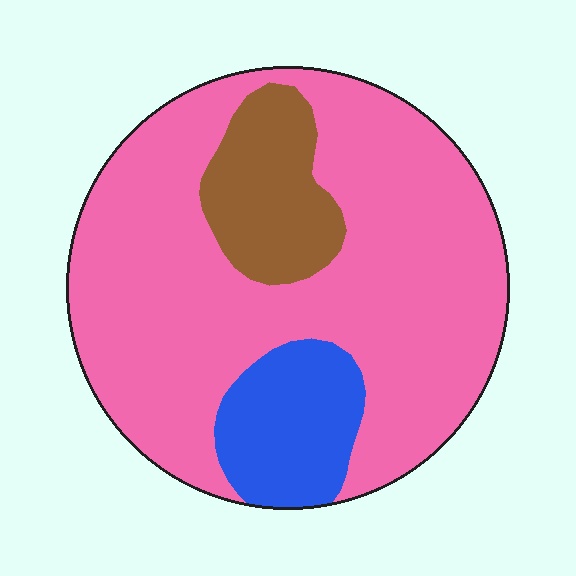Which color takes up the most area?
Pink, at roughly 75%.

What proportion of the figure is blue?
Blue covers about 15% of the figure.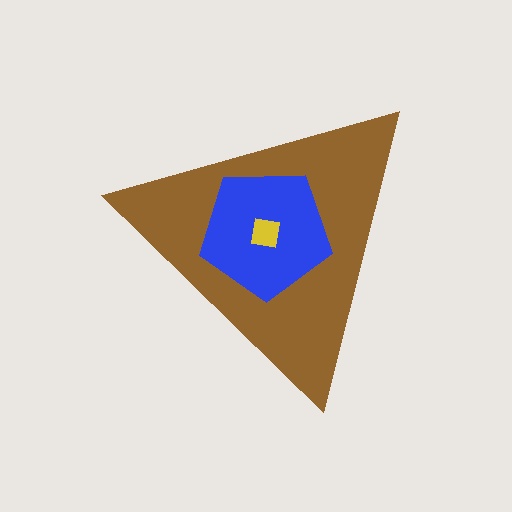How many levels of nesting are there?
3.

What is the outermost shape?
The brown triangle.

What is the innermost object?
The yellow square.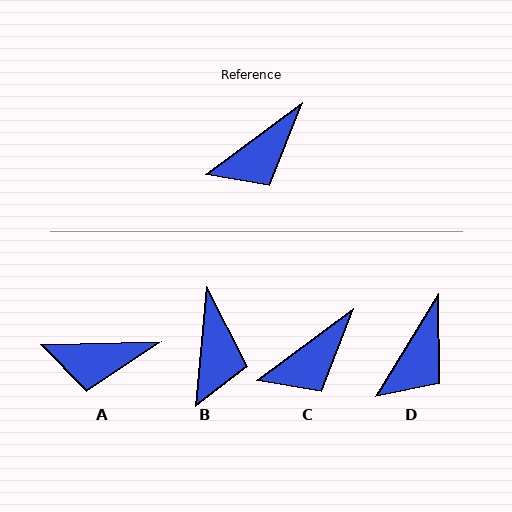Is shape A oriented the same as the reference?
No, it is off by about 35 degrees.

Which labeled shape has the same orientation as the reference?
C.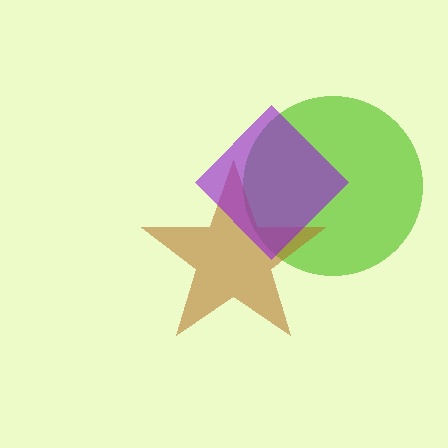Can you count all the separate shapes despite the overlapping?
Yes, there are 3 separate shapes.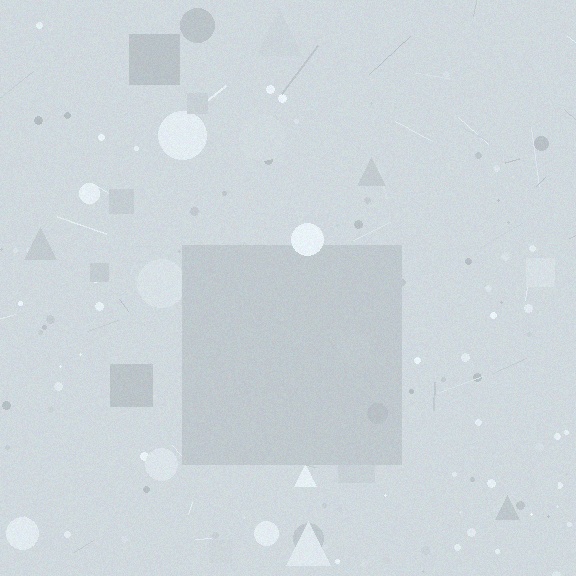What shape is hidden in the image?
A square is hidden in the image.